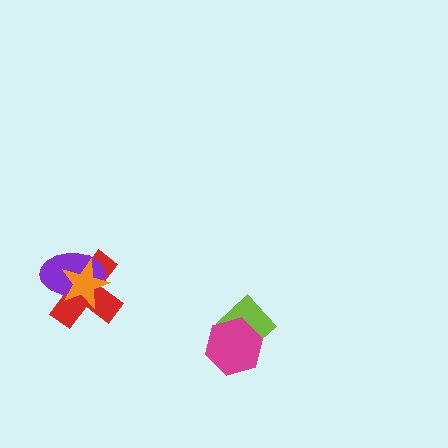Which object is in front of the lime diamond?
The magenta hexagon is in front of the lime diamond.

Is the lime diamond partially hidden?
Yes, it is partially covered by another shape.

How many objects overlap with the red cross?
2 objects overlap with the red cross.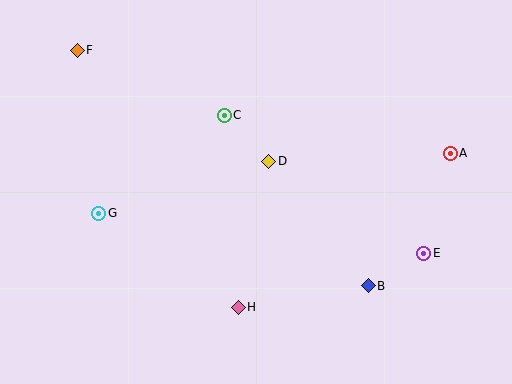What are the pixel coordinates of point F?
Point F is at (77, 50).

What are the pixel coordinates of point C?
Point C is at (224, 115).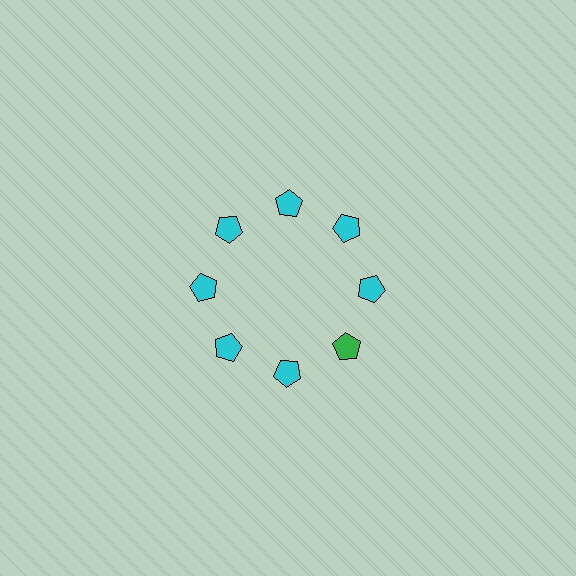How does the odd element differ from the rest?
It has a different color: green instead of cyan.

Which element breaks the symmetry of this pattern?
The green pentagon at roughly the 4 o'clock position breaks the symmetry. All other shapes are cyan pentagons.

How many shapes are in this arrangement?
There are 8 shapes arranged in a ring pattern.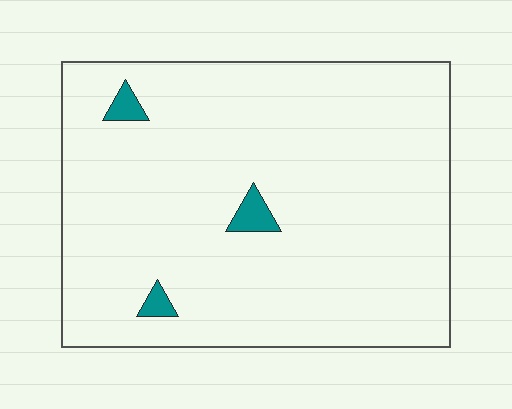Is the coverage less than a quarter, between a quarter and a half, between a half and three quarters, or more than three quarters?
Less than a quarter.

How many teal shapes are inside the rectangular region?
3.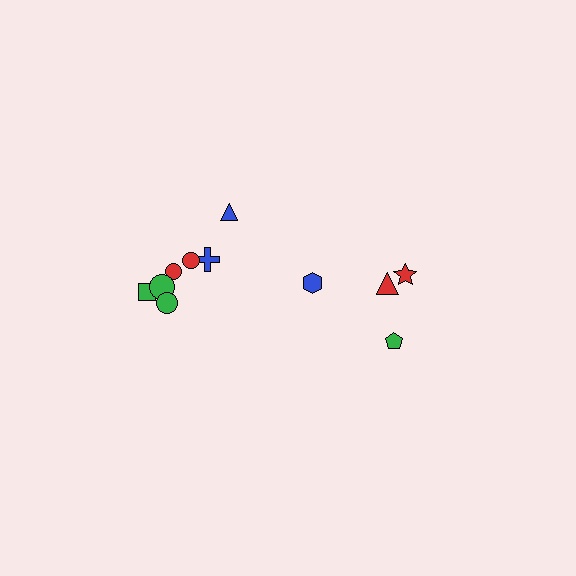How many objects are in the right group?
There are 4 objects.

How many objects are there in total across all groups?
There are 11 objects.